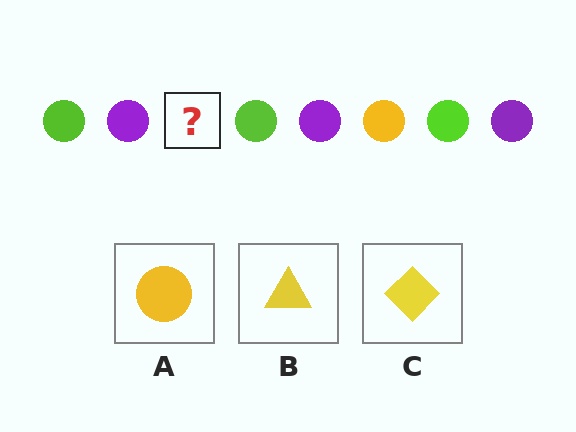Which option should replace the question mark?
Option A.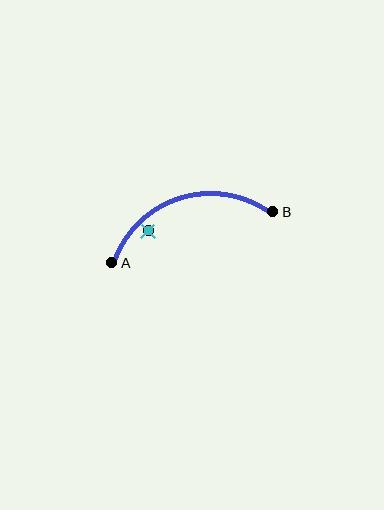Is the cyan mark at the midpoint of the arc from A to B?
No — the cyan mark does not lie on the arc at all. It sits slightly inside the curve.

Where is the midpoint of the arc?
The arc midpoint is the point on the curve farthest from the straight line joining A and B. It sits above that line.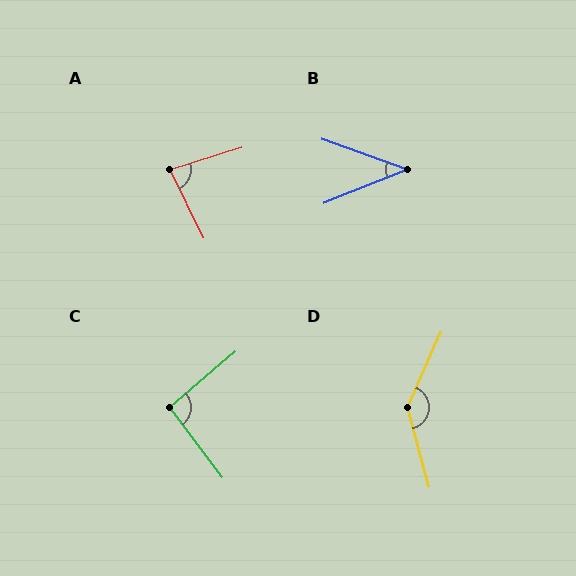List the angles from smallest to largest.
B (42°), A (81°), C (93°), D (141°).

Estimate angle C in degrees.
Approximately 93 degrees.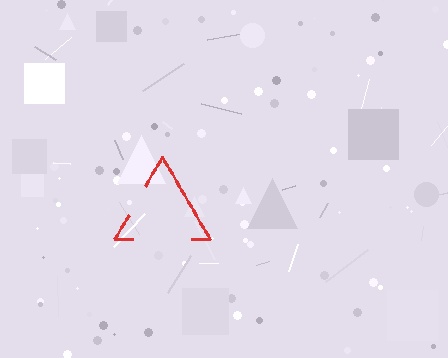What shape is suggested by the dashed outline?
The dashed outline suggests a triangle.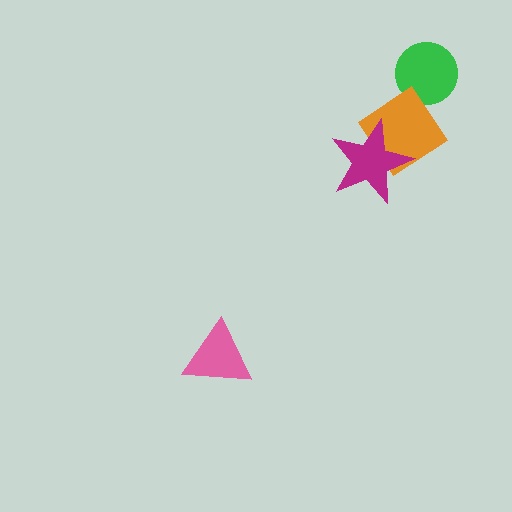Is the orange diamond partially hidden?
Yes, it is partially covered by another shape.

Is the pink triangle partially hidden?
No, no other shape covers it.